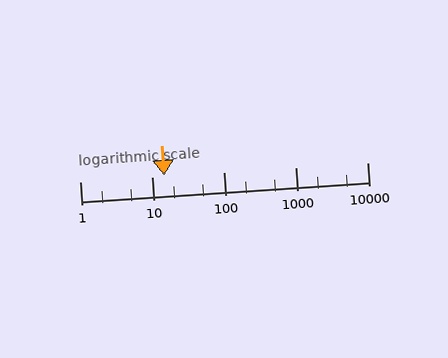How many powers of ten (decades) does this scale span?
The scale spans 4 decades, from 1 to 10000.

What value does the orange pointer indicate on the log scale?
The pointer indicates approximately 15.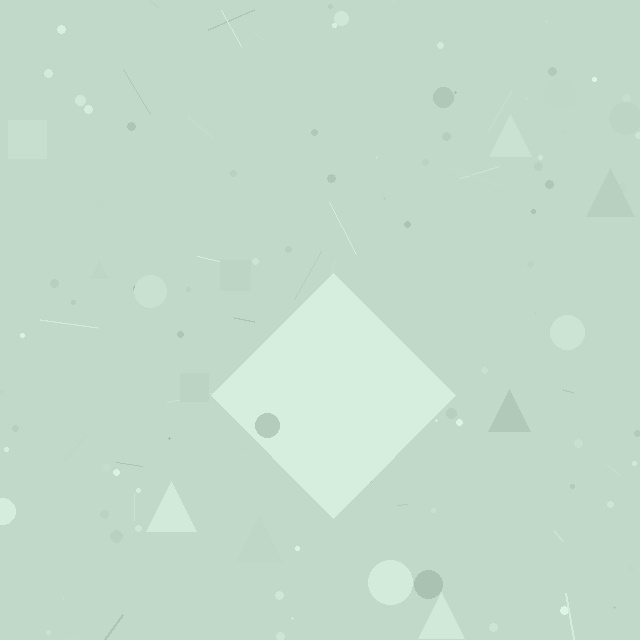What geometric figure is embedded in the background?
A diamond is embedded in the background.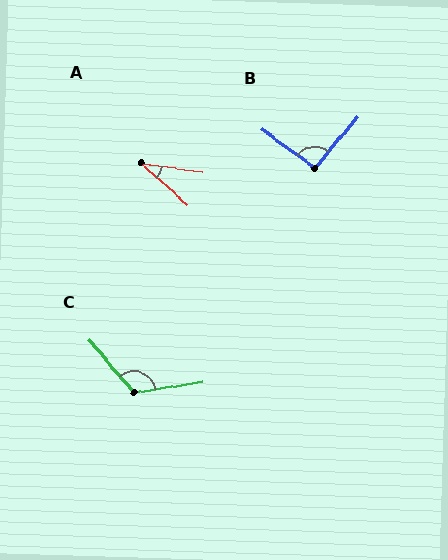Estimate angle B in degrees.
Approximately 94 degrees.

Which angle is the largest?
C, at approximately 122 degrees.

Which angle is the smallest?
A, at approximately 34 degrees.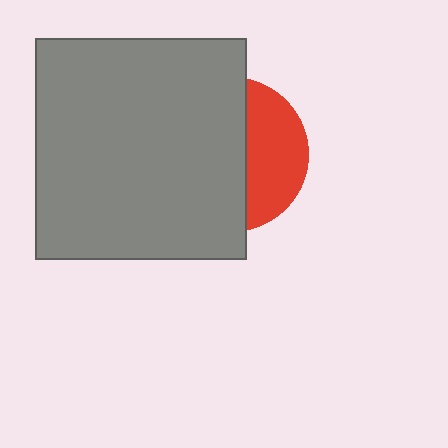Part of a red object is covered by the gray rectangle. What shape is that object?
It is a circle.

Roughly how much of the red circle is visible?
A small part of it is visible (roughly 37%).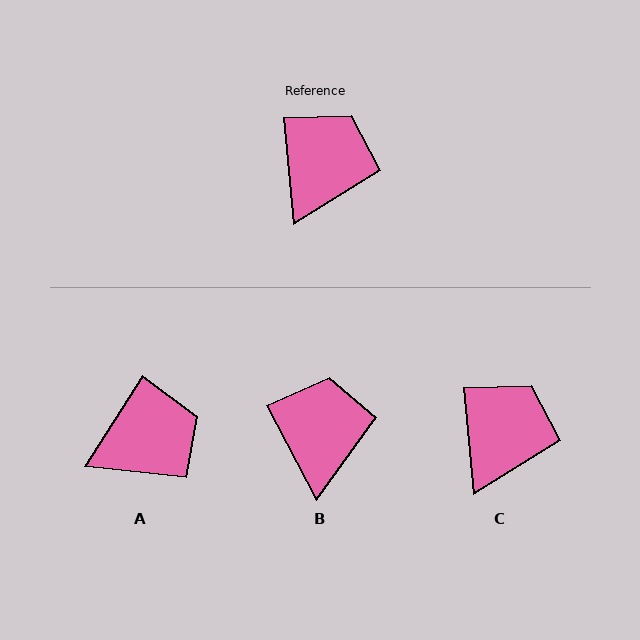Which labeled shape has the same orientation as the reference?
C.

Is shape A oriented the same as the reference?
No, it is off by about 38 degrees.